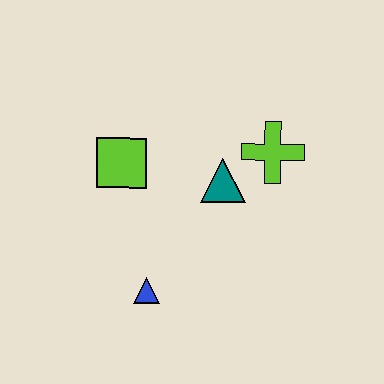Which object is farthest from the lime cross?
The blue triangle is farthest from the lime cross.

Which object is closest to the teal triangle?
The lime cross is closest to the teal triangle.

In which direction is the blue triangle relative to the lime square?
The blue triangle is below the lime square.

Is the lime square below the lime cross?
Yes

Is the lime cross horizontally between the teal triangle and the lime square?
No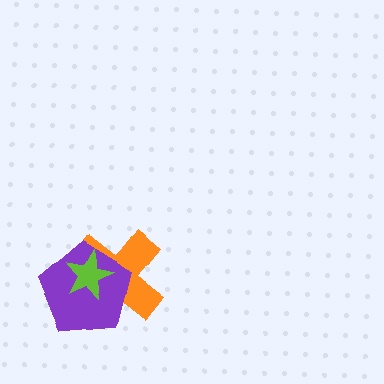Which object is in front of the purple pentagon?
The lime star is in front of the purple pentagon.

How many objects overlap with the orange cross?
2 objects overlap with the orange cross.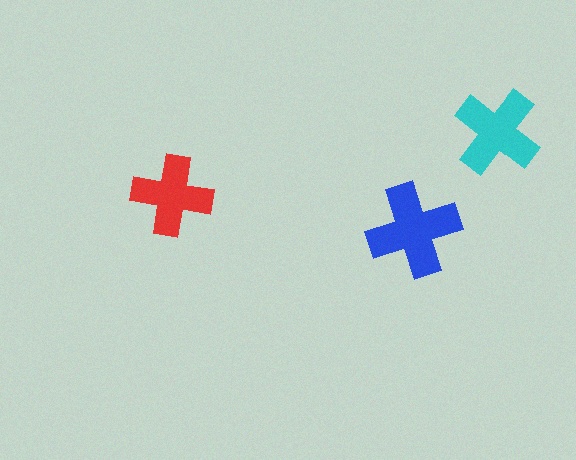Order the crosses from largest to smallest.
the blue one, the cyan one, the red one.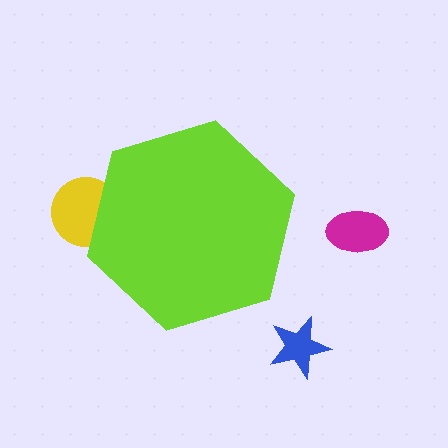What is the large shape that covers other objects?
A lime hexagon.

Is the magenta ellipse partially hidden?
No, the magenta ellipse is fully visible.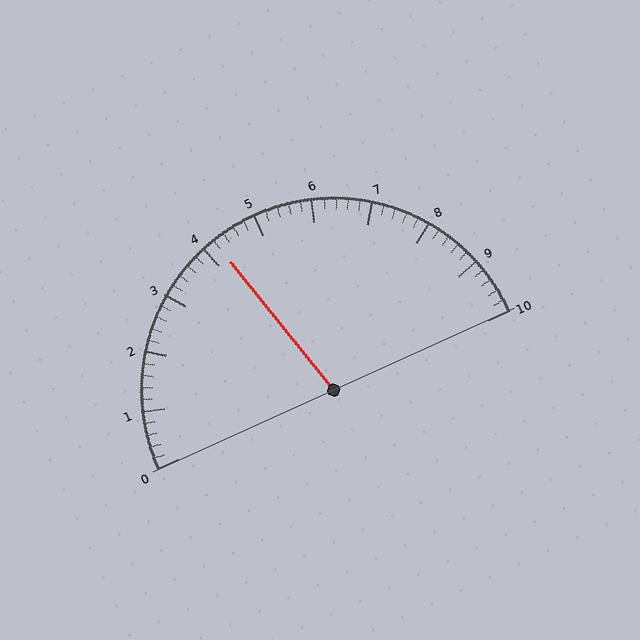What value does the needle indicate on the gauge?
The needle indicates approximately 4.2.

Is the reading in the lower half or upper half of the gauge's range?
The reading is in the lower half of the range (0 to 10).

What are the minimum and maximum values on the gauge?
The gauge ranges from 0 to 10.